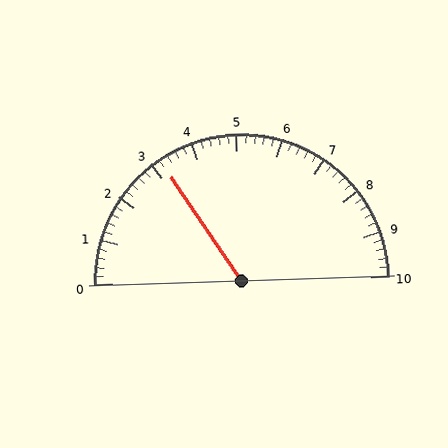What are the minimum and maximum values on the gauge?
The gauge ranges from 0 to 10.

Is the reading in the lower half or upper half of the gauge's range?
The reading is in the lower half of the range (0 to 10).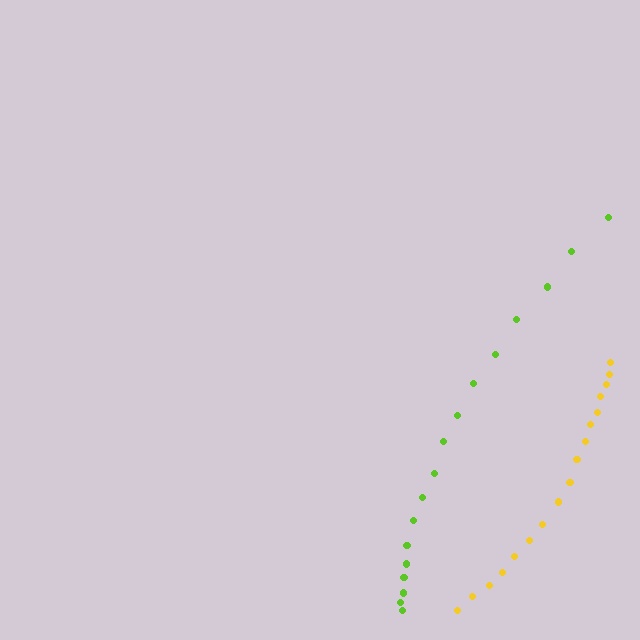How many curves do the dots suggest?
There are 2 distinct paths.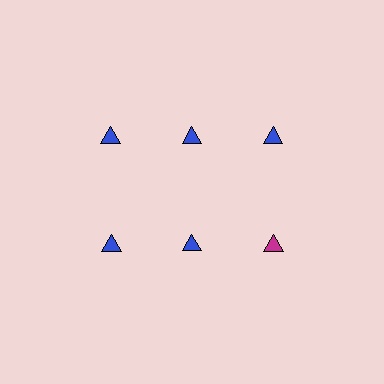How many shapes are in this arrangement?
There are 6 shapes arranged in a grid pattern.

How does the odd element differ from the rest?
It has a different color: magenta instead of blue.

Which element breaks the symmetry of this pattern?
The magenta triangle in the second row, center column breaks the symmetry. All other shapes are blue triangles.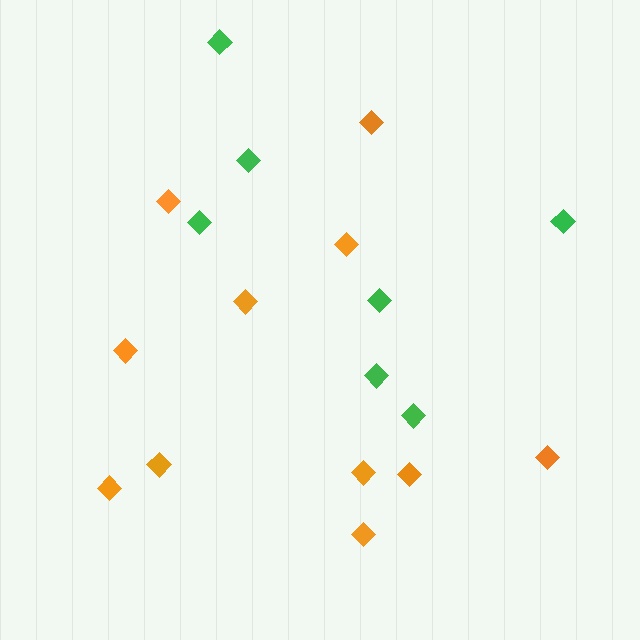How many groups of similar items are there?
There are 2 groups: one group of green diamonds (7) and one group of orange diamonds (11).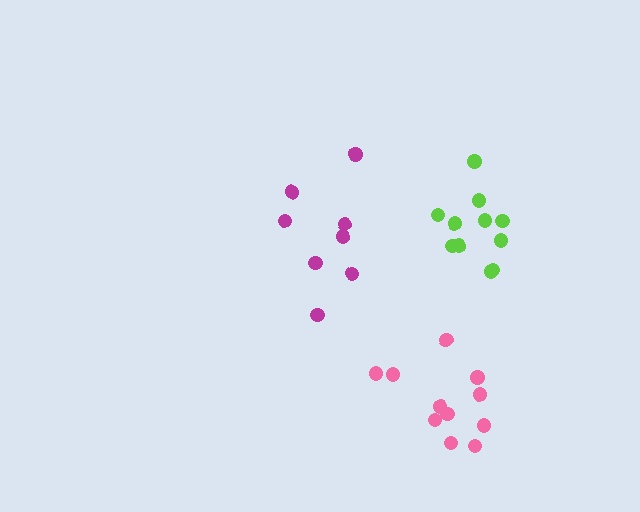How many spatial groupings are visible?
There are 3 spatial groupings.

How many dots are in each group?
Group 1: 11 dots, Group 2: 8 dots, Group 3: 11 dots (30 total).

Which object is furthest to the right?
The lime cluster is rightmost.